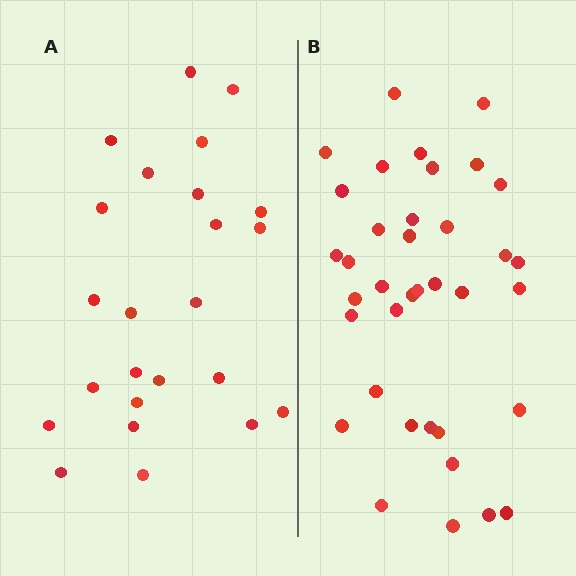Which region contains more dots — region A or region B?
Region B (the right region) has more dots.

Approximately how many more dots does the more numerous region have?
Region B has approximately 15 more dots than region A.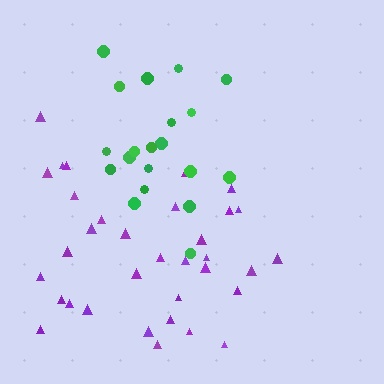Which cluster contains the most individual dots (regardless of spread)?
Purple (35).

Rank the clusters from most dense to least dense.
purple, green.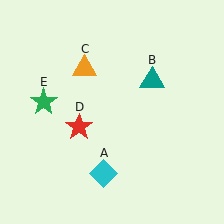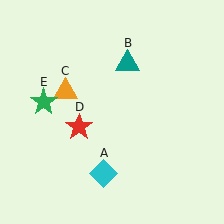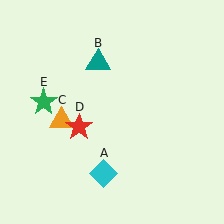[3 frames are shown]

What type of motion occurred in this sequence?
The teal triangle (object B), orange triangle (object C) rotated counterclockwise around the center of the scene.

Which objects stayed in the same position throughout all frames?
Cyan diamond (object A) and red star (object D) and green star (object E) remained stationary.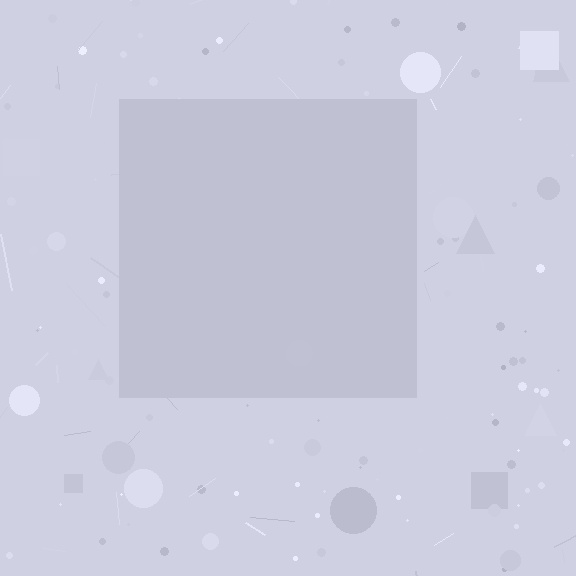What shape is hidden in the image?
A square is hidden in the image.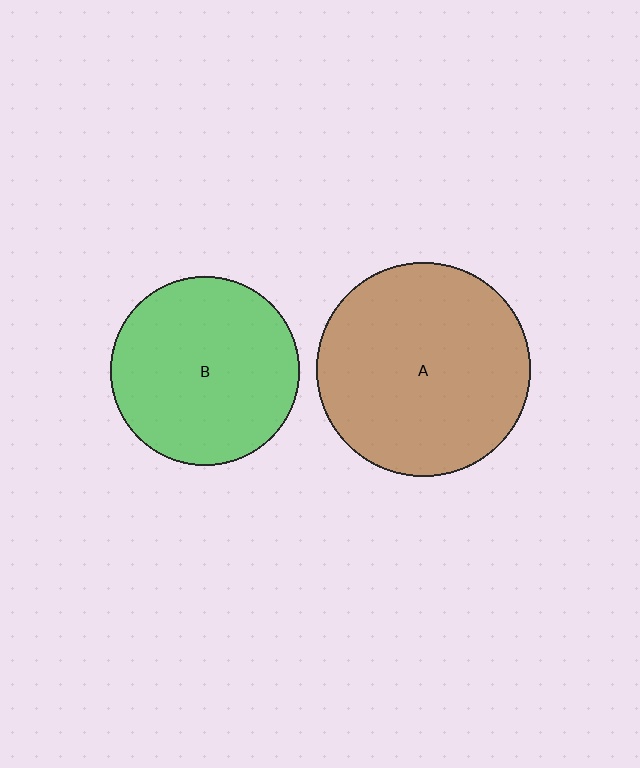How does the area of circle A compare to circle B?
Approximately 1.3 times.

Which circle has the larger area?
Circle A (brown).